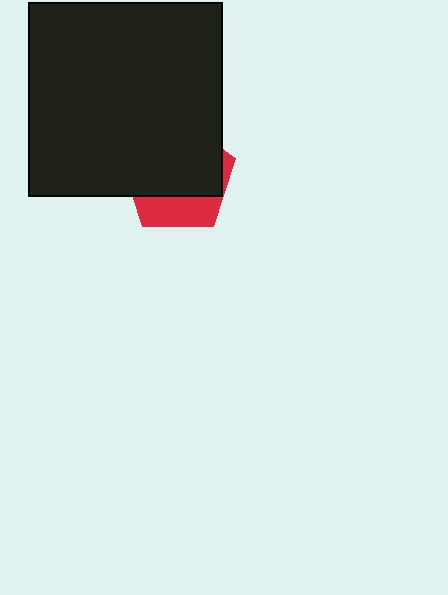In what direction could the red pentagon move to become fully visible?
The red pentagon could move down. That would shift it out from behind the black square entirely.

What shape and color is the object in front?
The object in front is a black square.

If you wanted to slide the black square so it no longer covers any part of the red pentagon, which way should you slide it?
Slide it up — that is the most direct way to separate the two shapes.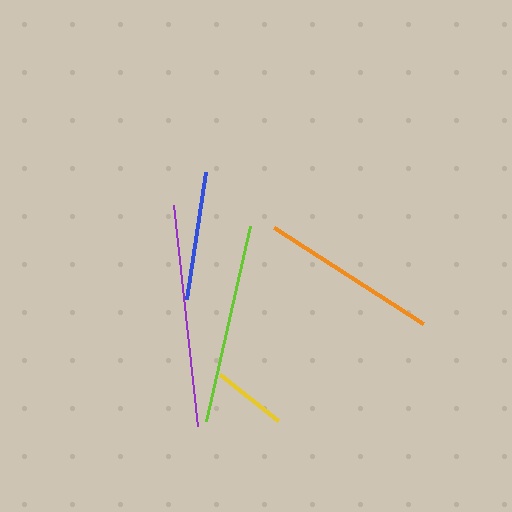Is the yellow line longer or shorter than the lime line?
The lime line is longer than the yellow line.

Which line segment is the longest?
The purple line is the longest at approximately 223 pixels.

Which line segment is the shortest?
The yellow line is the shortest at approximately 73 pixels.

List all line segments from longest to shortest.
From longest to shortest: purple, lime, orange, blue, yellow.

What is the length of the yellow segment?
The yellow segment is approximately 73 pixels long.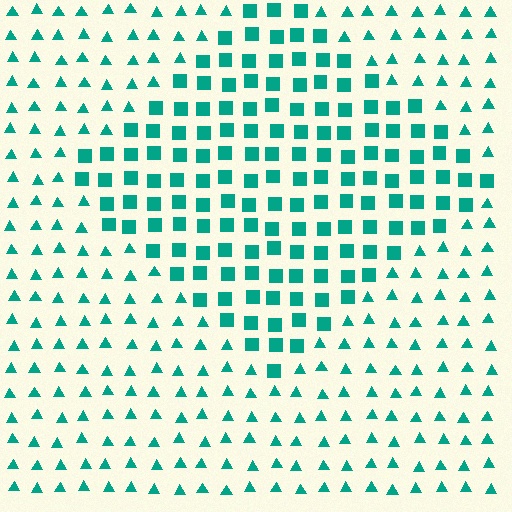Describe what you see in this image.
The image is filled with small teal elements arranged in a uniform grid. A diamond-shaped region contains squares, while the surrounding area contains triangles. The boundary is defined purely by the change in element shape.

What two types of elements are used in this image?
The image uses squares inside the diamond region and triangles outside it.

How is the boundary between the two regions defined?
The boundary is defined by a change in element shape: squares inside vs. triangles outside. All elements share the same color and spacing.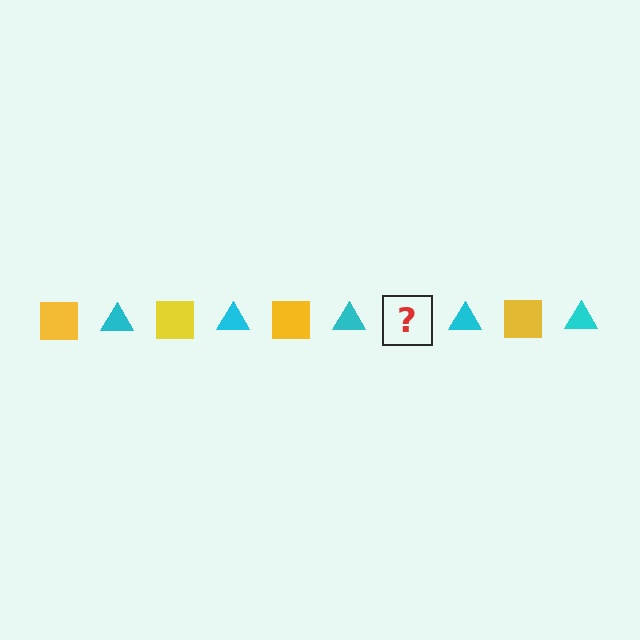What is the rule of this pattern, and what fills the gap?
The rule is that the pattern alternates between yellow square and cyan triangle. The gap should be filled with a yellow square.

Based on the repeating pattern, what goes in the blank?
The blank should be a yellow square.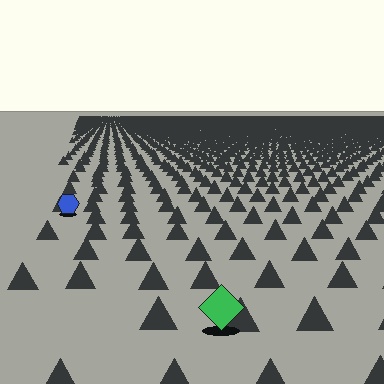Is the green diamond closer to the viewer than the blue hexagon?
Yes. The green diamond is closer — you can tell from the texture gradient: the ground texture is coarser near it.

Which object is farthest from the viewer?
The blue hexagon is farthest from the viewer. It appears smaller and the ground texture around it is denser.